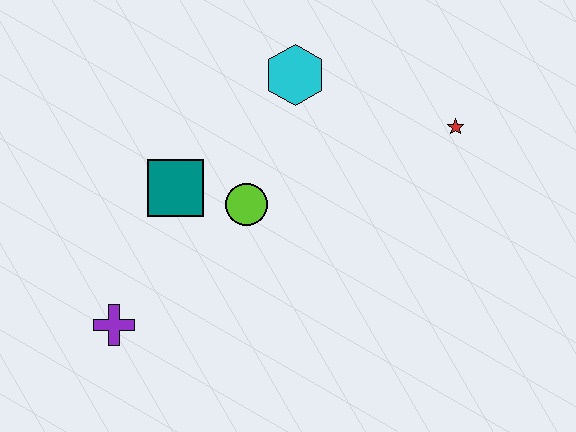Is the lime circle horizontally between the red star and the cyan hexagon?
No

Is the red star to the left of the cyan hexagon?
No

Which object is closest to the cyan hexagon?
The lime circle is closest to the cyan hexagon.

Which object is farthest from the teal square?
The red star is farthest from the teal square.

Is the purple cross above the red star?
No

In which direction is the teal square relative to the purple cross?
The teal square is above the purple cross.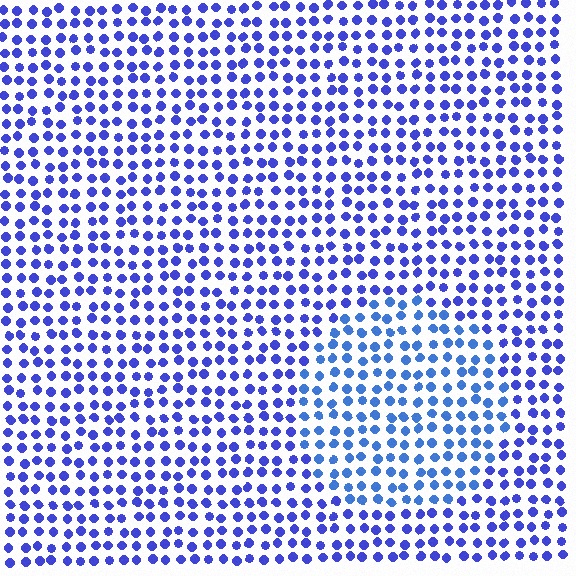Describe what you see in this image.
The image is filled with small blue elements in a uniform arrangement. A circle-shaped region is visible where the elements are tinted to a slightly different hue, forming a subtle color boundary.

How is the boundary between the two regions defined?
The boundary is defined purely by a slight shift in hue (about 21 degrees). Spacing, size, and orientation are identical on both sides.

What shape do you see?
I see a circle.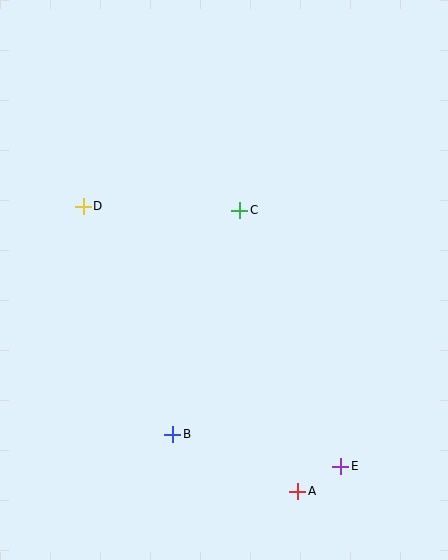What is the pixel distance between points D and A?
The distance between D and A is 357 pixels.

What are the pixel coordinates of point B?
Point B is at (173, 434).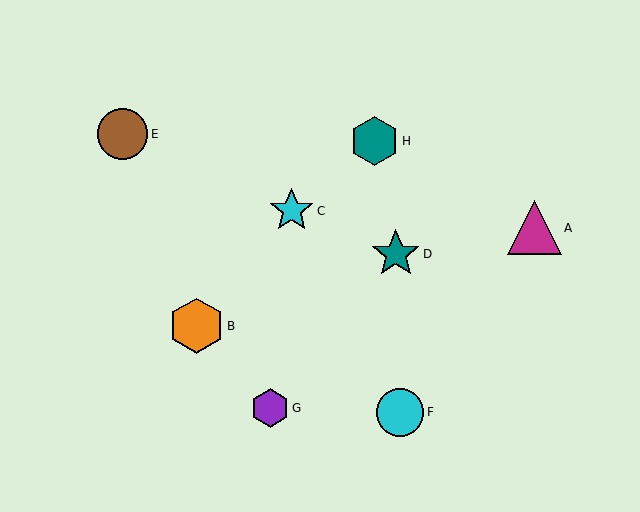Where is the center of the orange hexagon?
The center of the orange hexagon is at (196, 326).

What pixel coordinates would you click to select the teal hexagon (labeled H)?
Click at (375, 141) to select the teal hexagon H.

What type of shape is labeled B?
Shape B is an orange hexagon.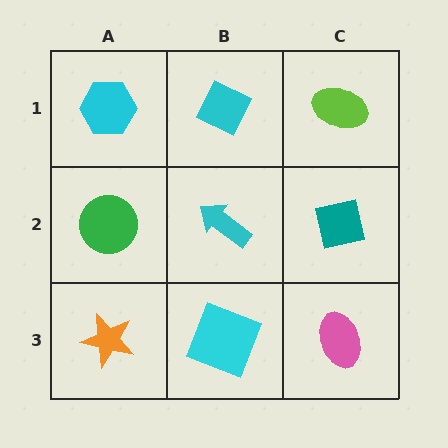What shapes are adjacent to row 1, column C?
A teal square (row 2, column C), a cyan diamond (row 1, column B).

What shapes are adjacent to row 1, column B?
A cyan arrow (row 2, column B), a cyan hexagon (row 1, column A), a lime ellipse (row 1, column C).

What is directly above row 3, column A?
A green circle.